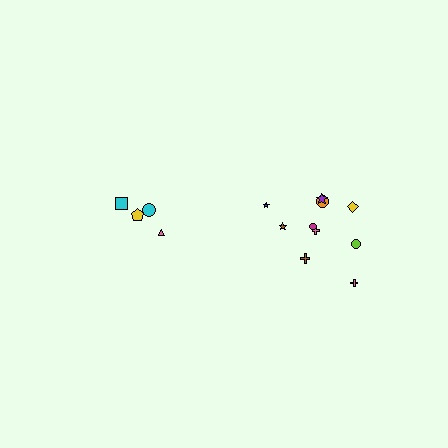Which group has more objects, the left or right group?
The right group.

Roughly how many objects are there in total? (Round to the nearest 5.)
Roughly 15 objects in total.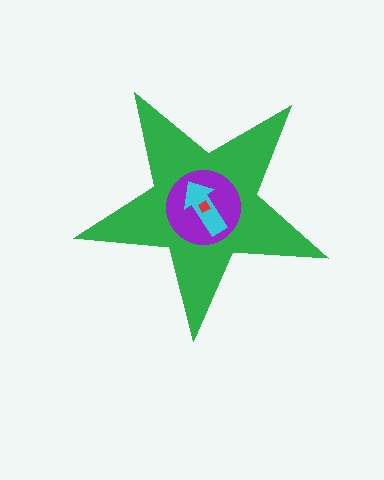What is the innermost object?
The red diamond.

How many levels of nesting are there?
4.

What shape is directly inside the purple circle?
The cyan arrow.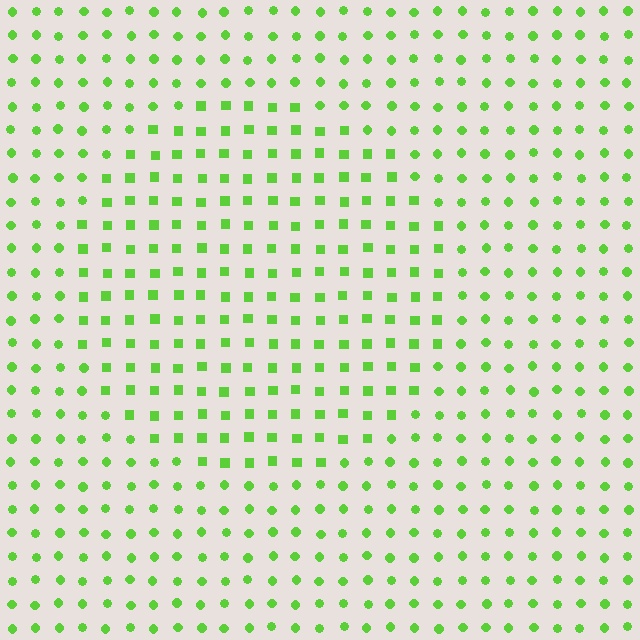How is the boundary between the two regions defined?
The boundary is defined by a change in element shape: squares inside vs. circles outside. All elements share the same color and spacing.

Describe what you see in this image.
The image is filled with small lime elements arranged in a uniform grid. A circle-shaped region contains squares, while the surrounding area contains circles. The boundary is defined purely by the change in element shape.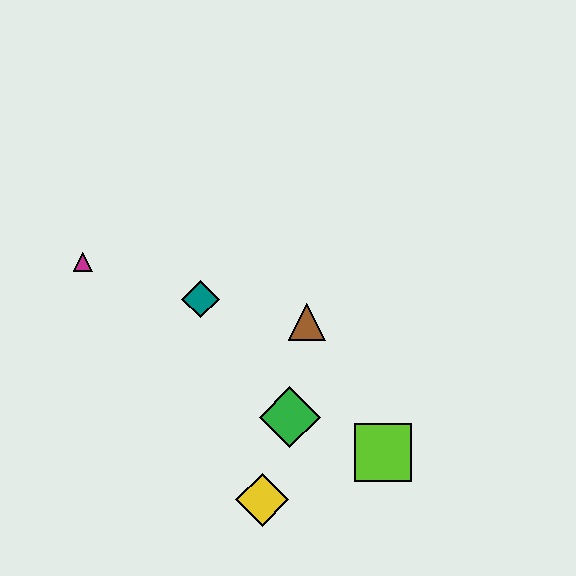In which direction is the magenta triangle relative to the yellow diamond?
The magenta triangle is above the yellow diamond.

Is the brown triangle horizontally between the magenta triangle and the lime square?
Yes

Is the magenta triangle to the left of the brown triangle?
Yes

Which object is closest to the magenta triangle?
The teal diamond is closest to the magenta triangle.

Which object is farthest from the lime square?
The magenta triangle is farthest from the lime square.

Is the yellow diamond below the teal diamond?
Yes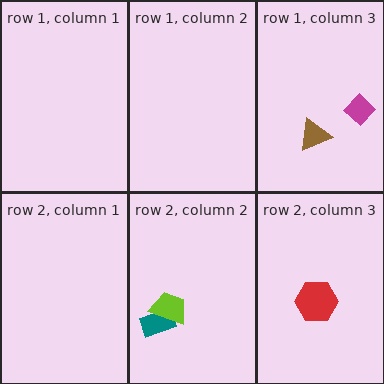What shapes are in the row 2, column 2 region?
The teal rectangle, the lime trapezoid.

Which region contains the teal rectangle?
The row 2, column 2 region.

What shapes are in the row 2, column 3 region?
The red hexagon.